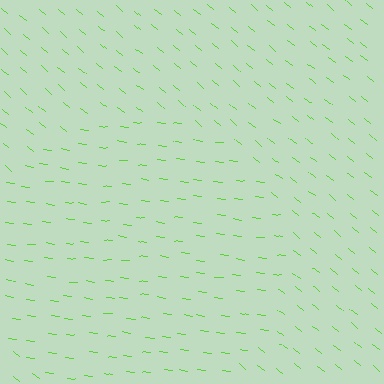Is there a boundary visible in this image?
Yes, there is a texture boundary formed by a change in line orientation.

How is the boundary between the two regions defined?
The boundary is defined purely by a change in line orientation (approximately 32 degrees difference). All lines are the same color and thickness.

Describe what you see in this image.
The image is filled with small lime line segments. A circle region in the image has lines oriented differently from the surrounding lines, creating a visible texture boundary.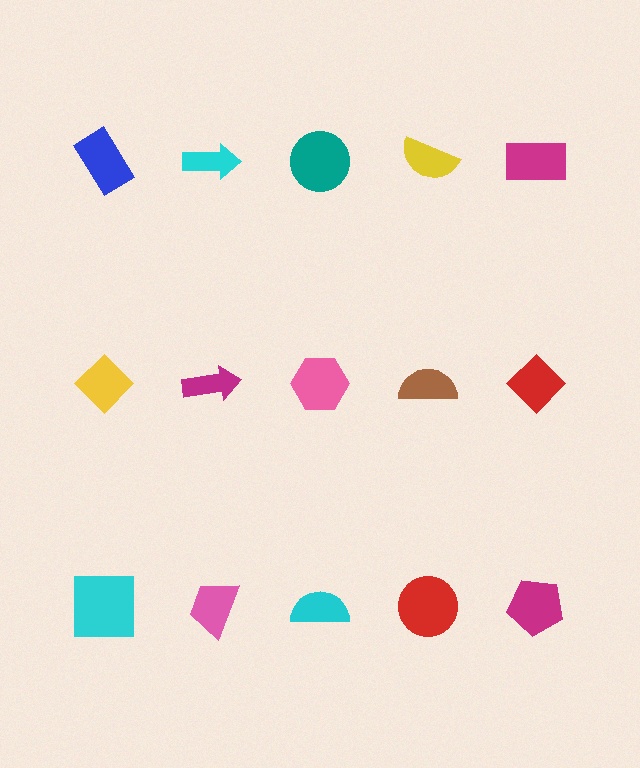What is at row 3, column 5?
A magenta pentagon.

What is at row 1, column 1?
A blue rectangle.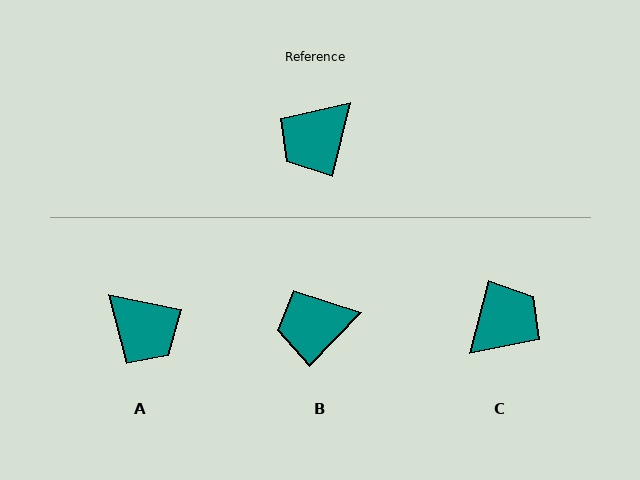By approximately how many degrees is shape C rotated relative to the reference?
Approximately 179 degrees counter-clockwise.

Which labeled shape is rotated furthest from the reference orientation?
C, about 179 degrees away.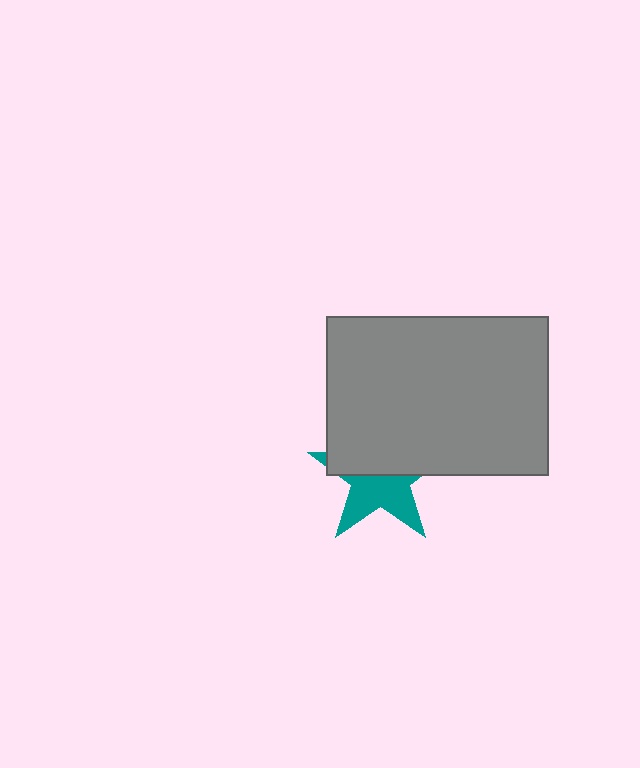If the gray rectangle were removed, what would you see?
You would see the complete teal star.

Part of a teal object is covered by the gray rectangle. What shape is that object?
It is a star.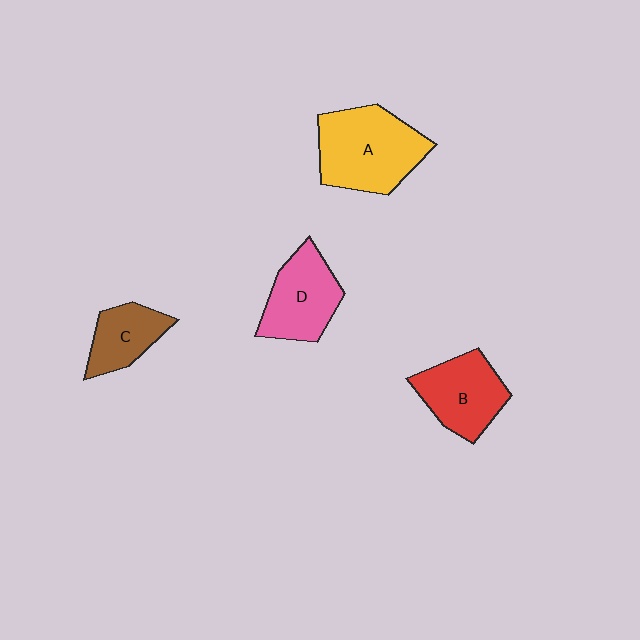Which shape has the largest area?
Shape A (yellow).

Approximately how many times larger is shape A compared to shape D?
Approximately 1.4 times.